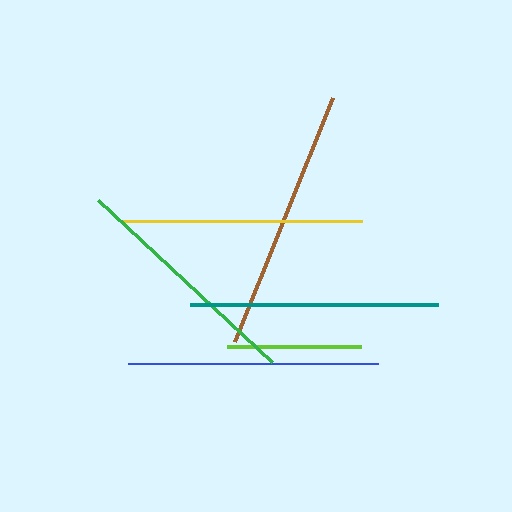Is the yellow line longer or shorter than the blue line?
The blue line is longer than the yellow line.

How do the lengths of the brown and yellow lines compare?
The brown and yellow lines are approximately the same length.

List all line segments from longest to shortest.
From longest to shortest: brown, blue, teal, yellow, green, lime.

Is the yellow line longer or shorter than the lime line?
The yellow line is longer than the lime line.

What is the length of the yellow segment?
The yellow segment is approximately 241 pixels long.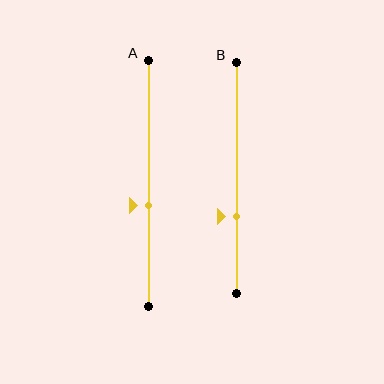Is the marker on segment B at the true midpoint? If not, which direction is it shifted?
No, the marker on segment B is shifted downward by about 17% of the segment length.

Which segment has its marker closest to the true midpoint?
Segment A has its marker closest to the true midpoint.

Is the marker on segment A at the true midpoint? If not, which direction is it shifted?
No, the marker on segment A is shifted downward by about 9% of the segment length.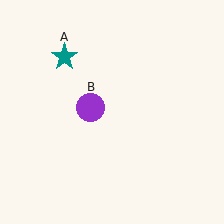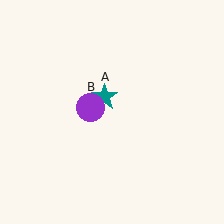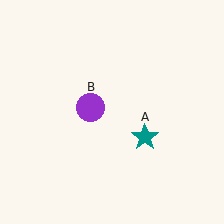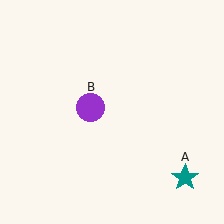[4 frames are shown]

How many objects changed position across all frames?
1 object changed position: teal star (object A).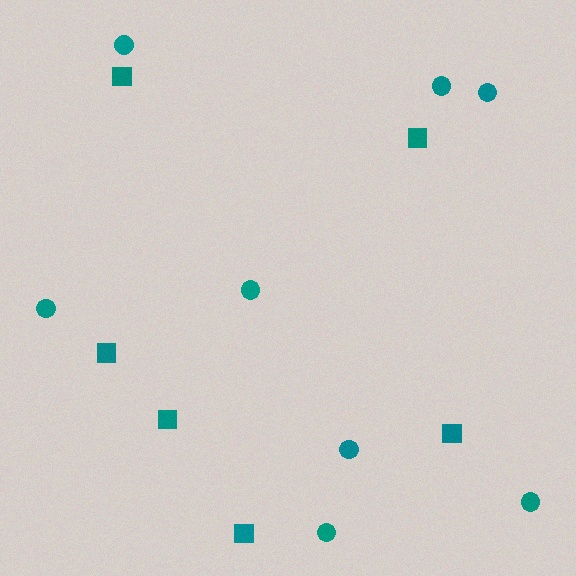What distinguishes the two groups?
There are 2 groups: one group of circles (8) and one group of squares (6).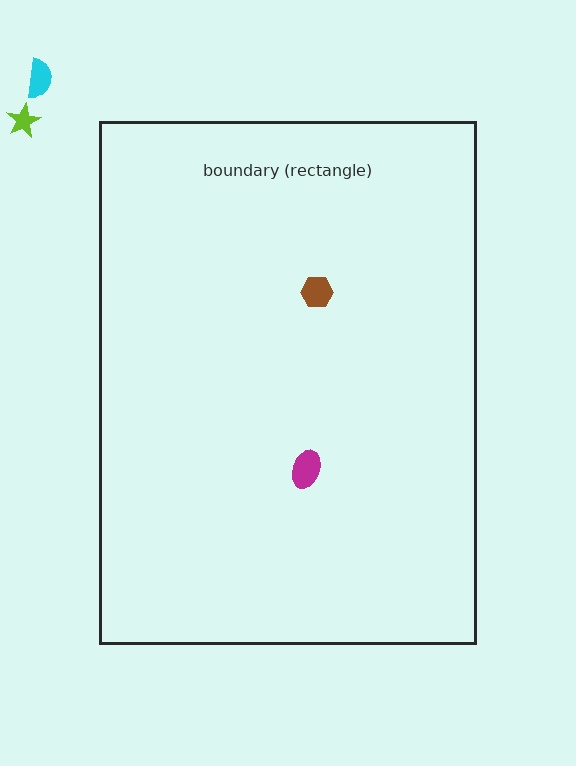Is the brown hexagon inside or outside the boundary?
Inside.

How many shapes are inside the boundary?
2 inside, 2 outside.